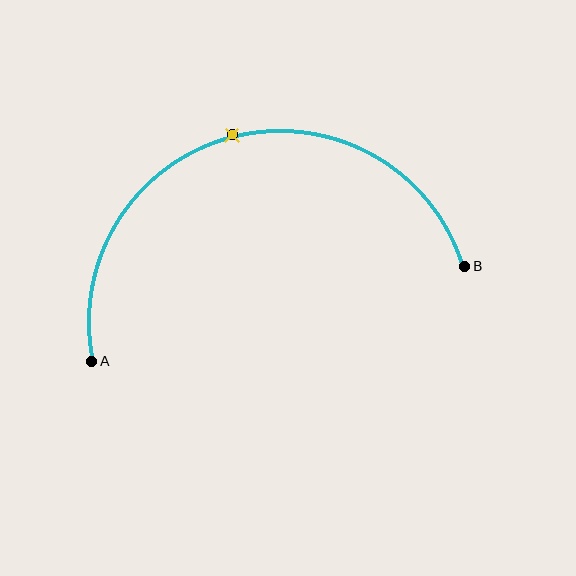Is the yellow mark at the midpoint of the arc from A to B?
Yes. The yellow mark lies on the arc at equal arc-length from both A and B — it is the arc midpoint.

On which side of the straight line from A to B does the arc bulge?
The arc bulges above the straight line connecting A and B.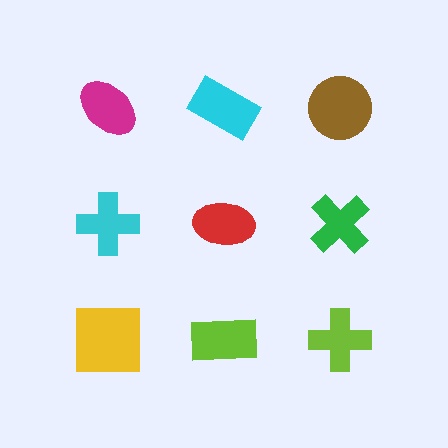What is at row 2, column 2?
A red ellipse.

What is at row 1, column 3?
A brown circle.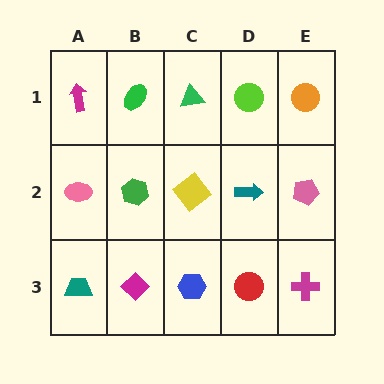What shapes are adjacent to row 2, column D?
A lime circle (row 1, column D), a red circle (row 3, column D), a yellow diamond (row 2, column C), a pink pentagon (row 2, column E).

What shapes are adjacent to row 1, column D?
A teal arrow (row 2, column D), a green triangle (row 1, column C), an orange circle (row 1, column E).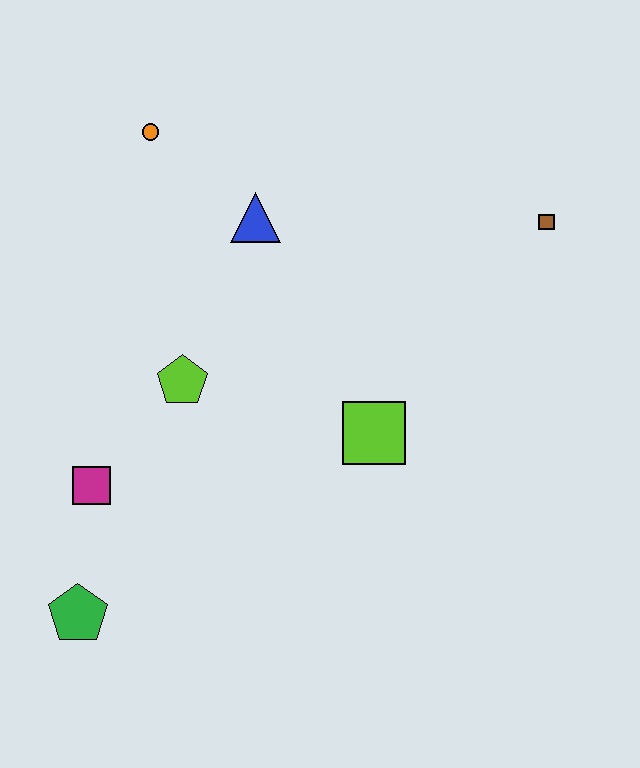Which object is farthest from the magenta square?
The brown square is farthest from the magenta square.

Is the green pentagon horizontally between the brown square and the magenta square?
No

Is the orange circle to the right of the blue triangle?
No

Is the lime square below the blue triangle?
Yes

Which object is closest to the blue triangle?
The orange circle is closest to the blue triangle.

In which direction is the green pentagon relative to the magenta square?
The green pentagon is below the magenta square.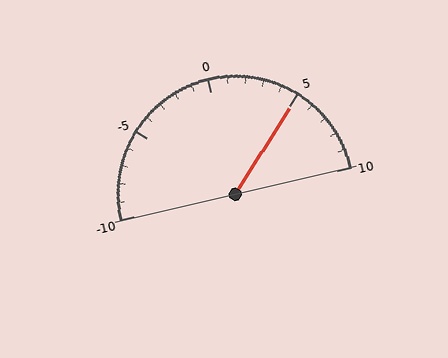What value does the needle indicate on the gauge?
The needle indicates approximately 5.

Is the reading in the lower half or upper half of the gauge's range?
The reading is in the upper half of the range (-10 to 10).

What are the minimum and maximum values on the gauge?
The gauge ranges from -10 to 10.